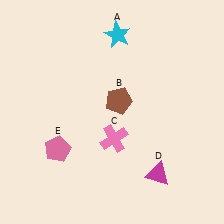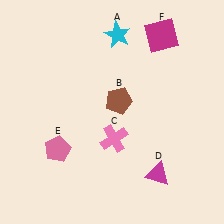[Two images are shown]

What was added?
A magenta square (F) was added in Image 2.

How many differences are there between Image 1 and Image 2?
There is 1 difference between the two images.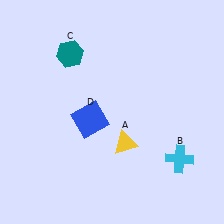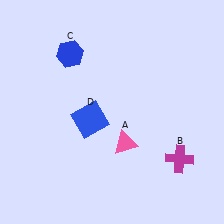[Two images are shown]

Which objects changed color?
A changed from yellow to pink. B changed from cyan to magenta. C changed from teal to blue.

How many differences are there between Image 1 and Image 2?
There are 3 differences between the two images.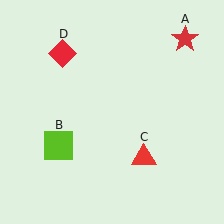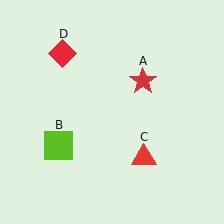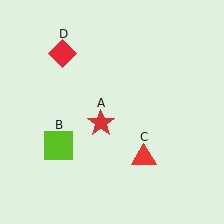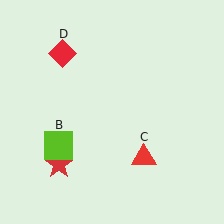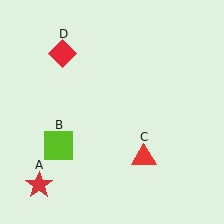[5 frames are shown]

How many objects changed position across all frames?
1 object changed position: red star (object A).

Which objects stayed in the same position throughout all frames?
Lime square (object B) and red triangle (object C) and red diamond (object D) remained stationary.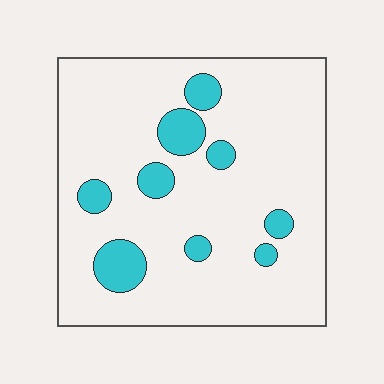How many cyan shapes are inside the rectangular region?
9.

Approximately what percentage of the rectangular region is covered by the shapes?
Approximately 15%.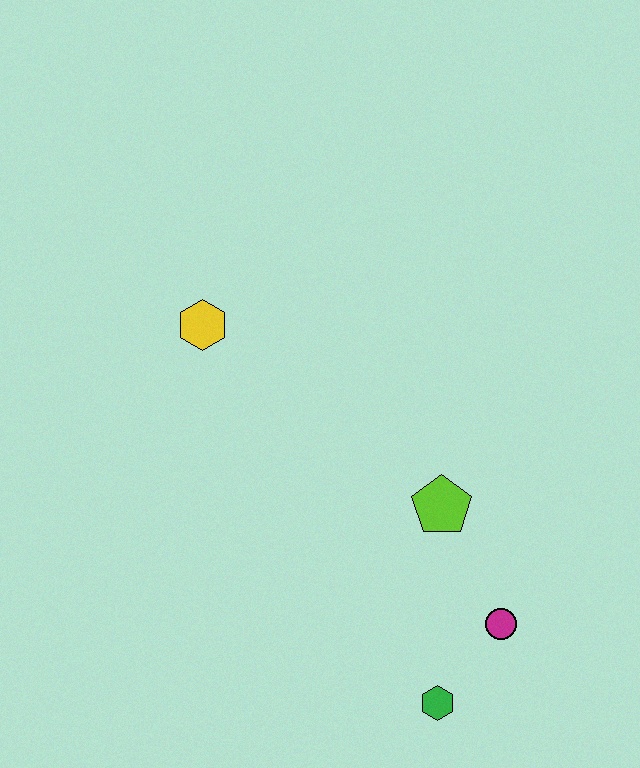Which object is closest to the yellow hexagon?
The lime pentagon is closest to the yellow hexagon.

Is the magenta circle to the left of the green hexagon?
No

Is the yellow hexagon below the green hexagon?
No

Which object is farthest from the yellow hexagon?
The green hexagon is farthest from the yellow hexagon.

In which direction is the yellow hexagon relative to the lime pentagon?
The yellow hexagon is to the left of the lime pentagon.